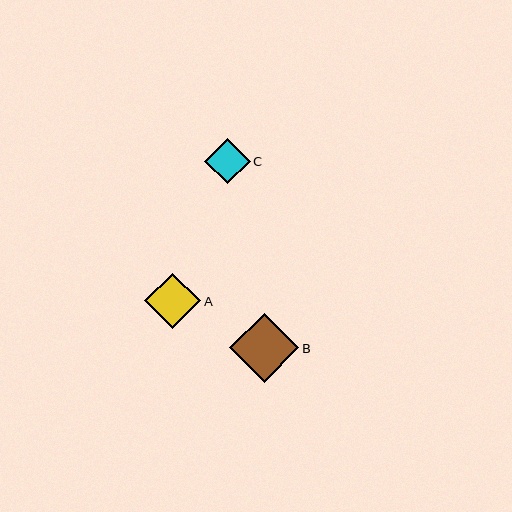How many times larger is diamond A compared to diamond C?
Diamond A is approximately 1.2 times the size of diamond C.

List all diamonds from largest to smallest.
From largest to smallest: B, A, C.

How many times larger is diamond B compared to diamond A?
Diamond B is approximately 1.2 times the size of diamond A.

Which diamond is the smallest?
Diamond C is the smallest with a size of approximately 45 pixels.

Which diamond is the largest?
Diamond B is the largest with a size of approximately 69 pixels.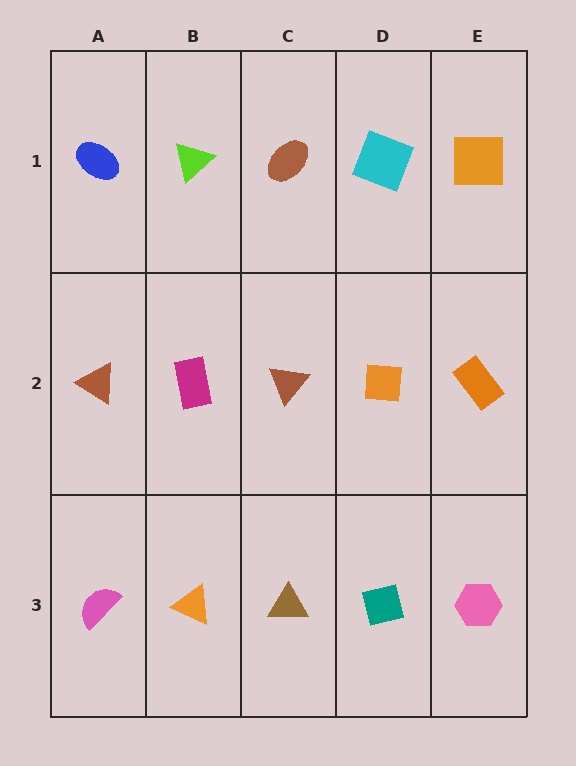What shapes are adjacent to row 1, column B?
A magenta rectangle (row 2, column B), a blue ellipse (row 1, column A), a brown ellipse (row 1, column C).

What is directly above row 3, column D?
An orange square.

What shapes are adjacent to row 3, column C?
A brown triangle (row 2, column C), an orange triangle (row 3, column B), a teal square (row 3, column D).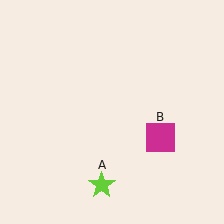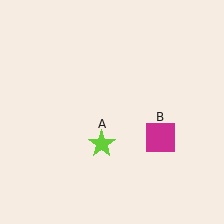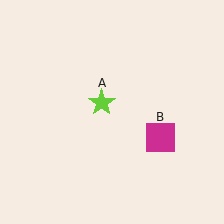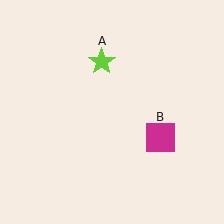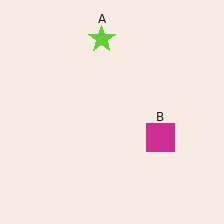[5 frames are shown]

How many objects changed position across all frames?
1 object changed position: lime star (object A).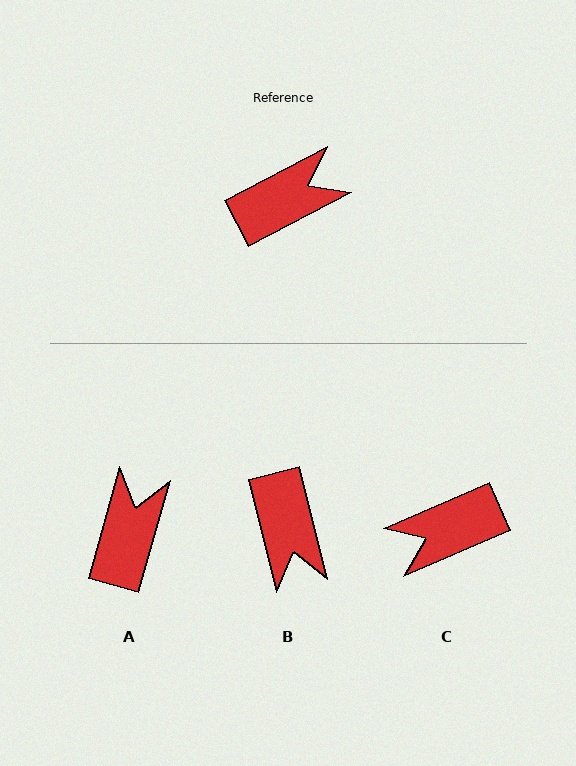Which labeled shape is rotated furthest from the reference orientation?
C, about 176 degrees away.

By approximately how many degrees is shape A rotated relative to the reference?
Approximately 46 degrees counter-clockwise.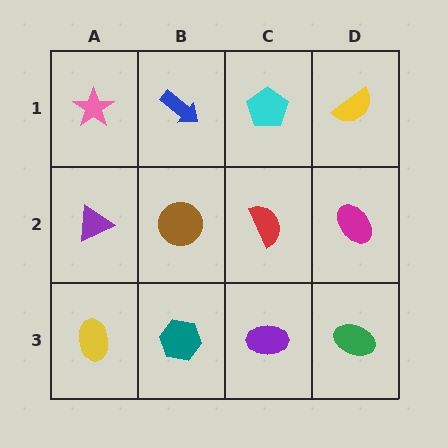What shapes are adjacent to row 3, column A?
A purple triangle (row 2, column A), a teal hexagon (row 3, column B).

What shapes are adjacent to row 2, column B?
A blue arrow (row 1, column B), a teal hexagon (row 3, column B), a purple triangle (row 2, column A), a red semicircle (row 2, column C).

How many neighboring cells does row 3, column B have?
3.